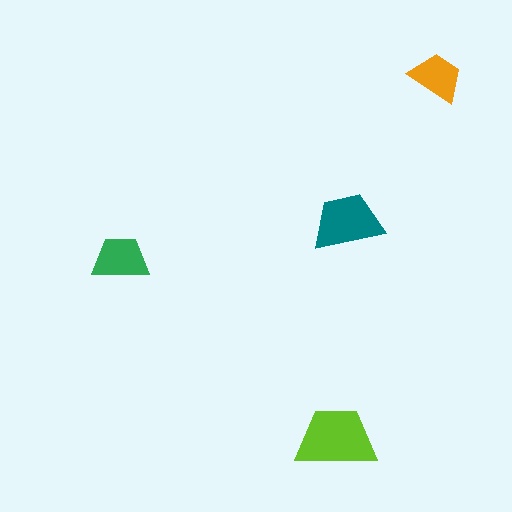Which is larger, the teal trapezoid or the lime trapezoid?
The lime one.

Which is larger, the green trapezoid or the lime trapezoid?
The lime one.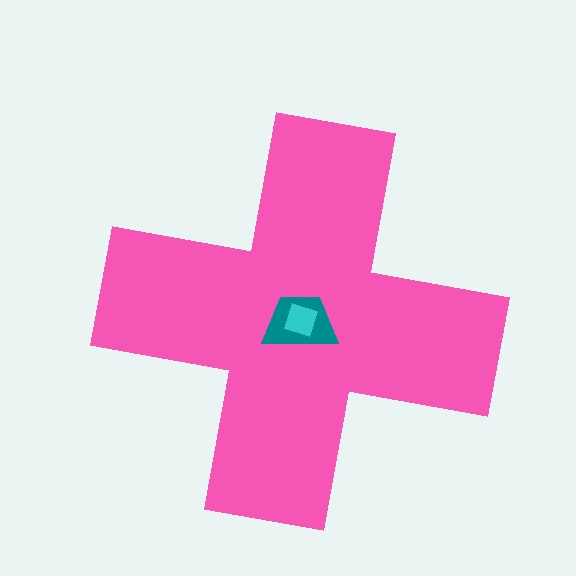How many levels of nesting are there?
3.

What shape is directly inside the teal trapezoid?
The cyan diamond.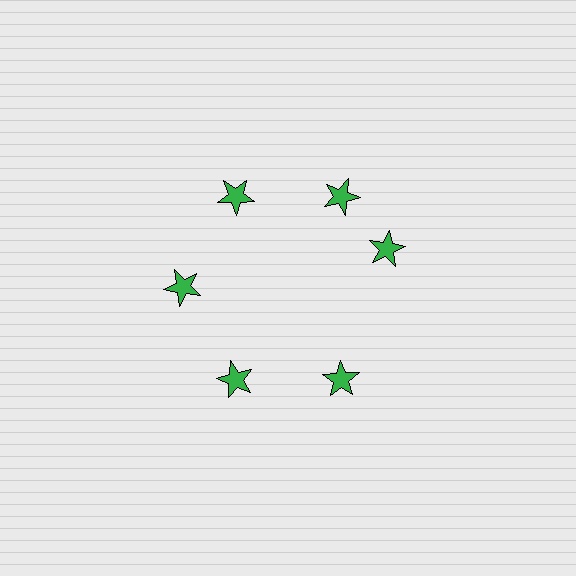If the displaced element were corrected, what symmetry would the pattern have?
It would have 6-fold rotational symmetry — the pattern would map onto itself every 60 degrees.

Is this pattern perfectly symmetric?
No. The 6 green stars are arranged in a ring, but one element near the 3 o'clock position is rotated out of alignment along the ring, breaking the 6-fold rotational symmetry.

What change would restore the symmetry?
The symmetry would be restored by rotating it back into even spacing with its neighbors so that all 6 stars sit at equal angles and equal distance from the center.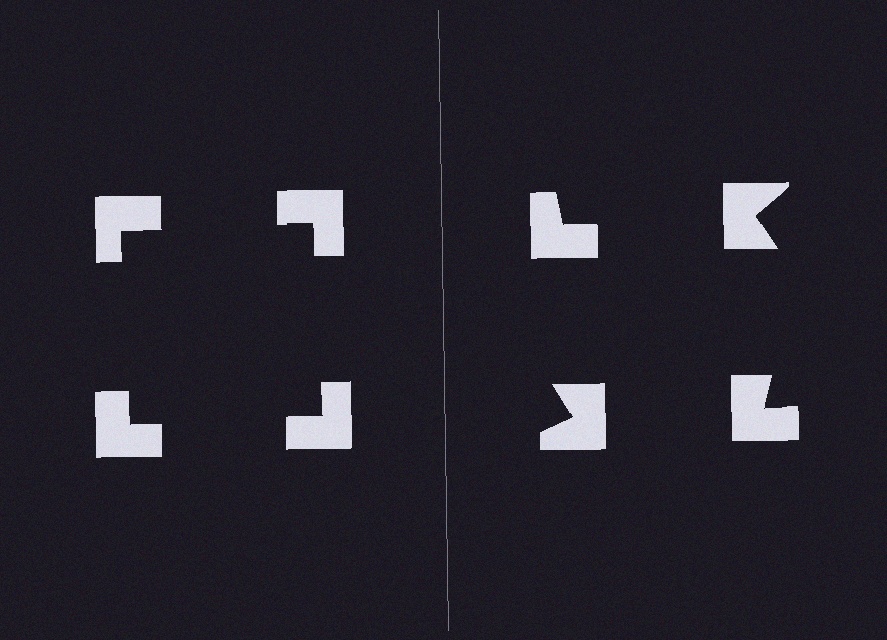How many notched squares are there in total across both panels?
8 — 4 on each side.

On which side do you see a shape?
An illusory square appears on the left side. On the right side the wedge cuts are rotated, so no coherent shape forms.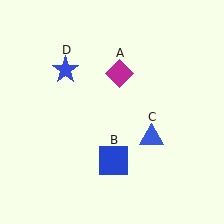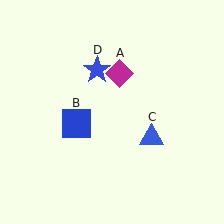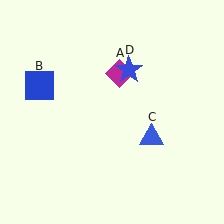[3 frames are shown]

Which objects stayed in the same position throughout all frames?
Magenta diamond (object A) and blue triangle (object C) remained stationary.